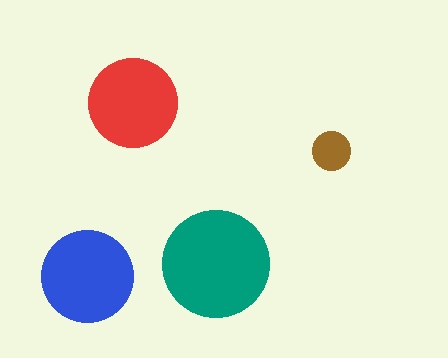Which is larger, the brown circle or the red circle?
The red one.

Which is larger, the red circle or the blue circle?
The blue one.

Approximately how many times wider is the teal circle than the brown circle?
About 3 times wider.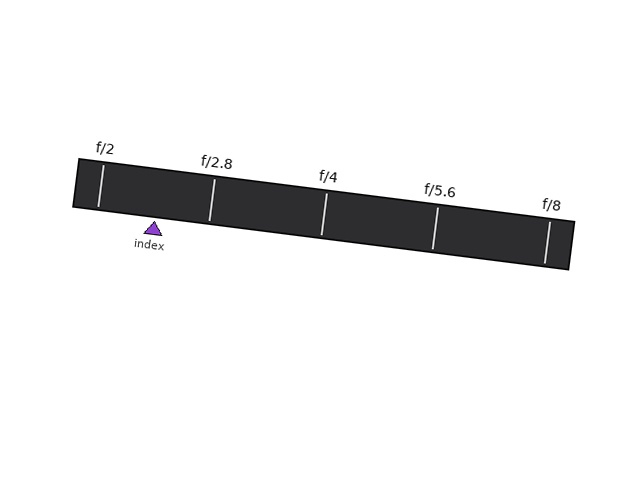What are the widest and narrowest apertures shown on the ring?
The widest aperture shown is f/2 and the narrowest is f/8.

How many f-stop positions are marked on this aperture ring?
There are 5 f-stop positions marked.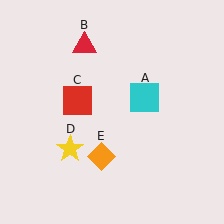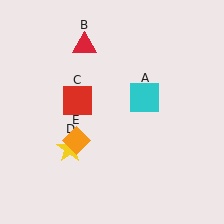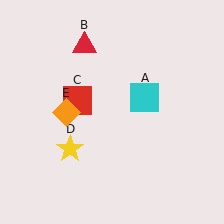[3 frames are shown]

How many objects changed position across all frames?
1 object changed position: orange diamond (object E).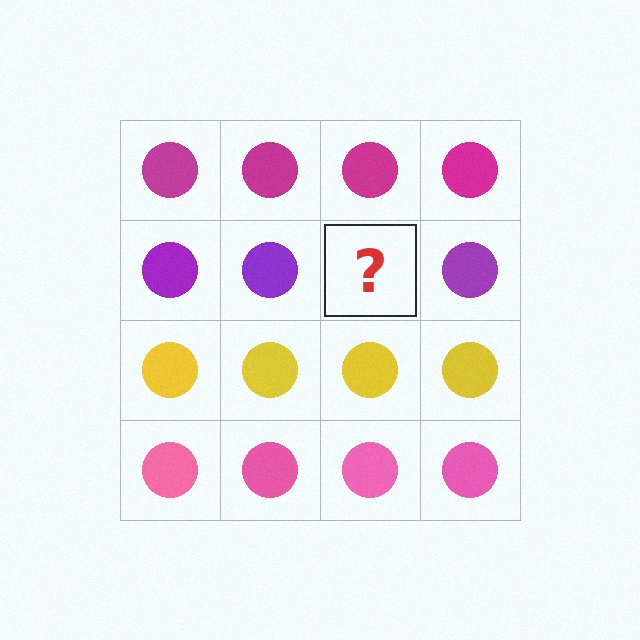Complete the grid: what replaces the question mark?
The question mark should be replaced with a purple circle.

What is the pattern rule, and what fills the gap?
The rule is that each row has a consistent color. The gap should be filled with a purple circle.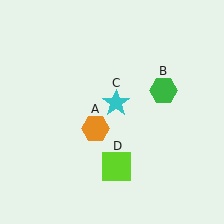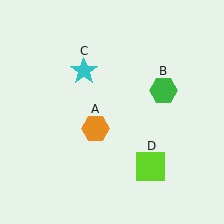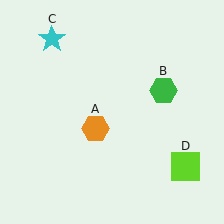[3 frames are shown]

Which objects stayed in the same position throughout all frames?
Orange hexagon (object A) and green hexagon (object B) remained stationary.